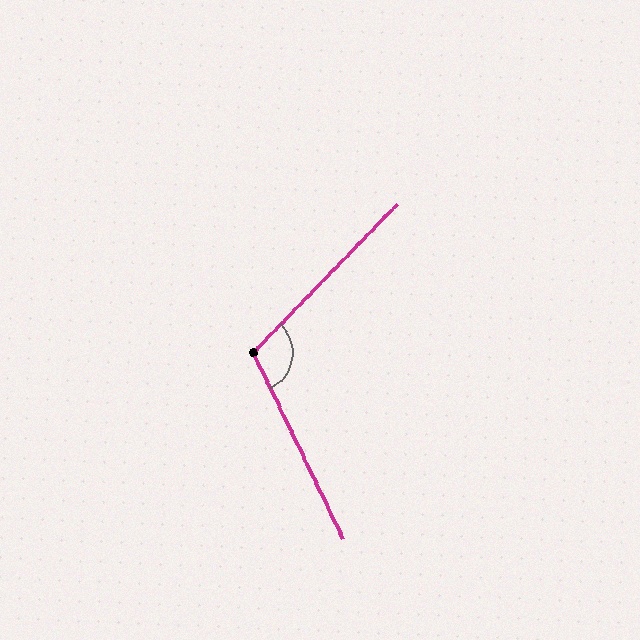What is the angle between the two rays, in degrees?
Approximately 110 degrees.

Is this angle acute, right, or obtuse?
It is obtuse.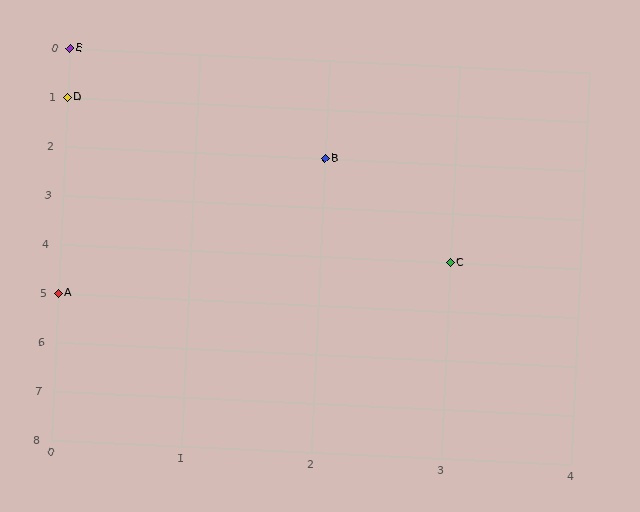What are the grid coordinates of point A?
Point A is at grid coordinates (0, 5).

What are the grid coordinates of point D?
Point D is at grid coordinates (0, 1).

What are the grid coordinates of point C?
Point C is at grid coordinates (3, 4).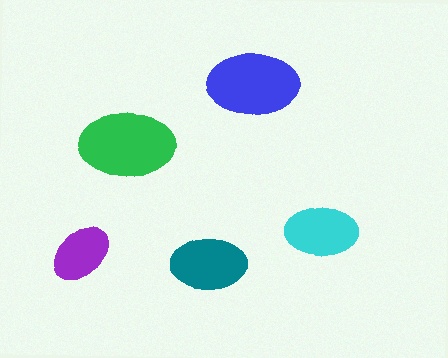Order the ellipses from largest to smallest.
the green one, the blue one, the teal one, the cyan one, the purple one.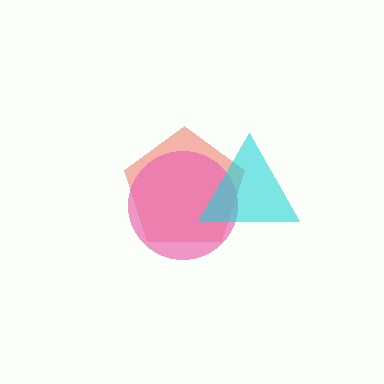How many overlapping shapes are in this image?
There are 3 overlapping shapes in the image.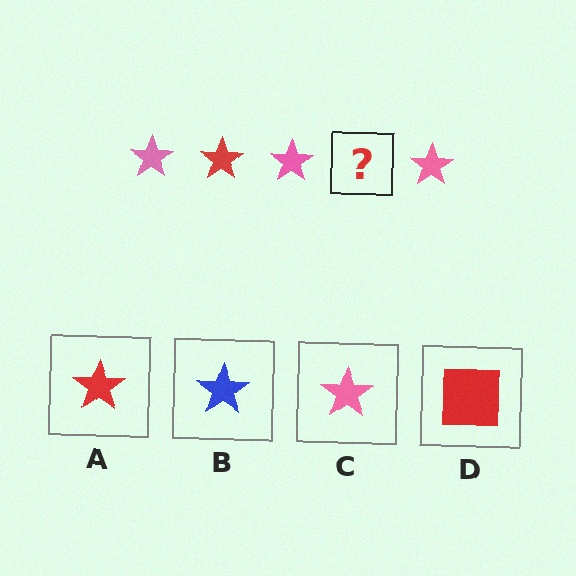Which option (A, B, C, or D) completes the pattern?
A.